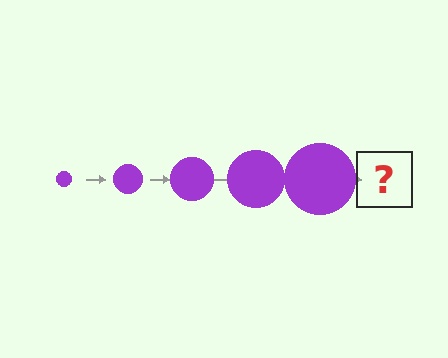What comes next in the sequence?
The next element should be a purple circle, larger than the previous one.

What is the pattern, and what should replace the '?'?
The pattern is that the circle gets progressively larger each step. The '?' should be a purple circle, larger than the previous one.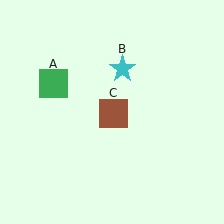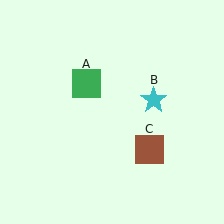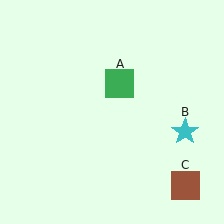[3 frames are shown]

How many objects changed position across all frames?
3 objects changed position: green square (object A), cyan star (object B), brown square (object C).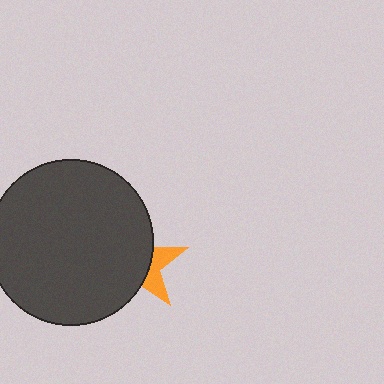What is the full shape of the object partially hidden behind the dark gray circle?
The partially hidden object is an orange star.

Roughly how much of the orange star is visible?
A small part of it is visible (roughly 31%).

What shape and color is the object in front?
The object in front is a dark gray circle.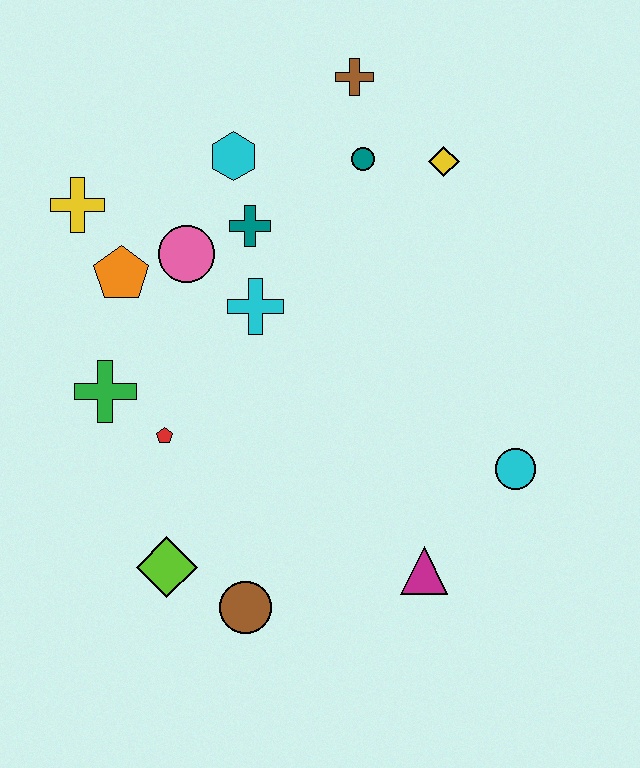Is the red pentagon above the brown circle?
Yes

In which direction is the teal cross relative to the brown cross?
The teal cross is below the brown cross.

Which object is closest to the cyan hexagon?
The teal cross is closest to the cyan hexagon.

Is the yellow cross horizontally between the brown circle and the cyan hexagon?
No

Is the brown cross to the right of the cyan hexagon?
Yes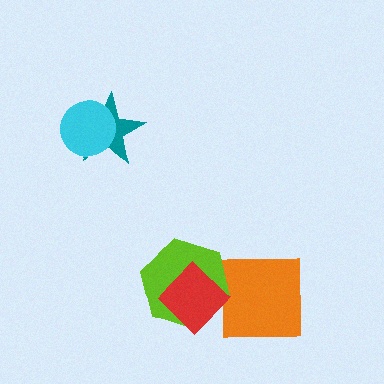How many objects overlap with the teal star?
1 object overlaps with the teal star.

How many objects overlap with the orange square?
0 objects overlap with the orange square.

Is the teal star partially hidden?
Yes, it is partially covered by another shape.